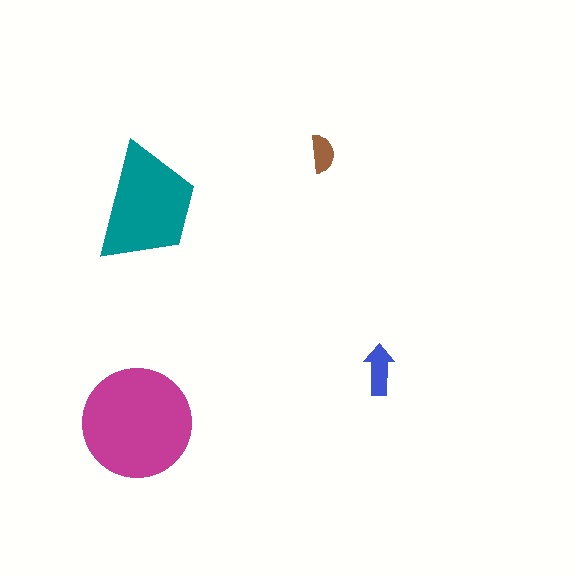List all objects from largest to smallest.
The magenta circle, the teal trapezoid, the blue arrow, the brown semicircle.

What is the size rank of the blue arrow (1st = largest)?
3rd.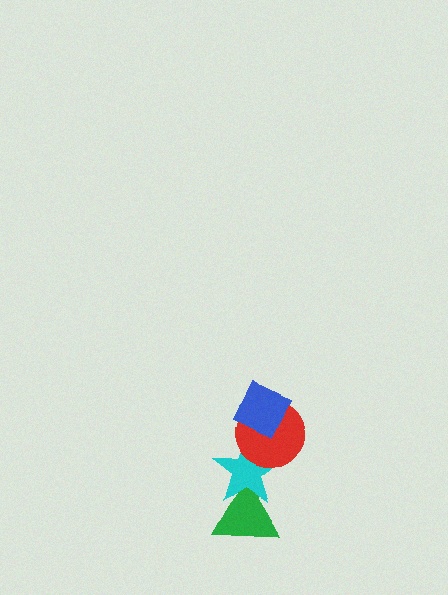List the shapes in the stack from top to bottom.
From top to bottom: the blue diamond, the red circle, the cyan star, the green triangle.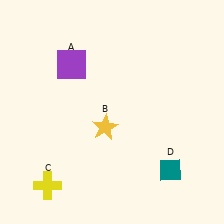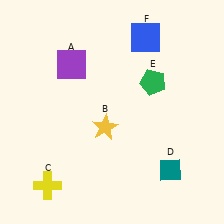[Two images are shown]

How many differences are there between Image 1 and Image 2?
There are 2 differences between the two images.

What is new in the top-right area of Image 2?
A green pentagon (E) was added in the top-right area of Image 2.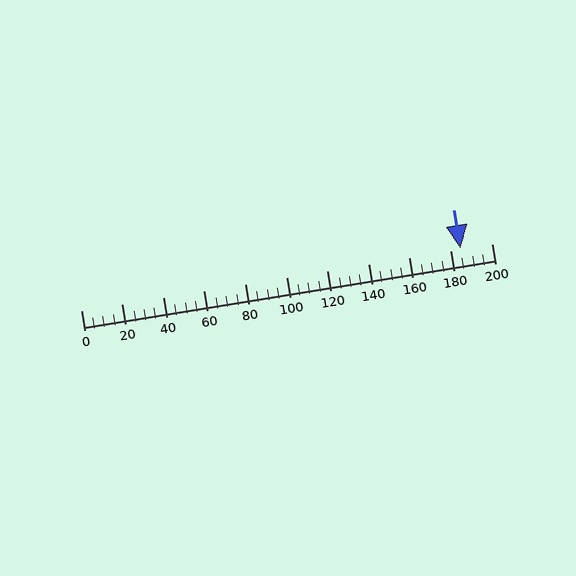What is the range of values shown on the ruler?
The ruler shows values from 0 to 200.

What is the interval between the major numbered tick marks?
The major tick marks are spaced 20 units apart.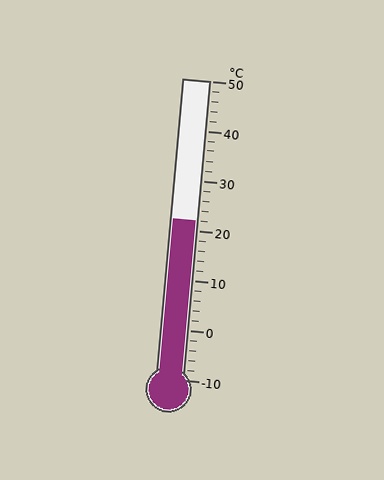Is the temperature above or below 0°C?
The temperature is above 0°C.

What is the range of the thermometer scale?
The thermometer scale ranges from -10°C to 50°C.